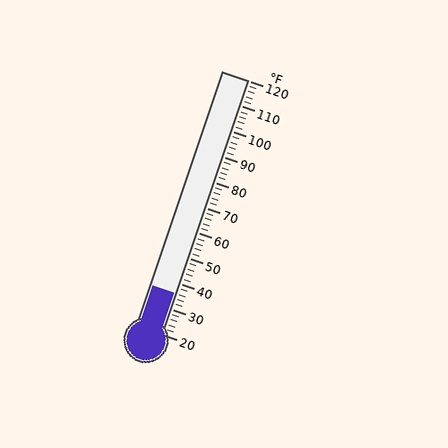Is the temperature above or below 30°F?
The temperature is above 30°F.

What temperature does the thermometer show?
The thermometer shows approximately 36°F.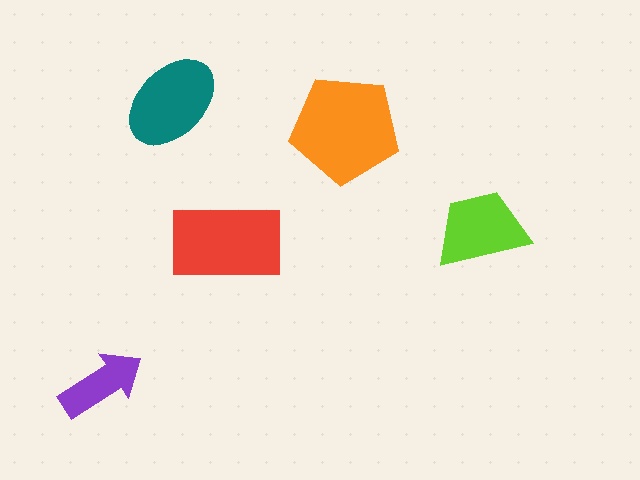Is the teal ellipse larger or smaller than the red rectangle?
Smaller.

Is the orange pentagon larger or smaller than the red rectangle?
Larger.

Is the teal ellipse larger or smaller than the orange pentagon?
Smaller.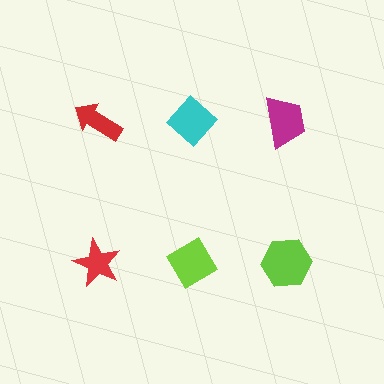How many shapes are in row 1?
3 shapes.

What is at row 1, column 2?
A cyan diamond.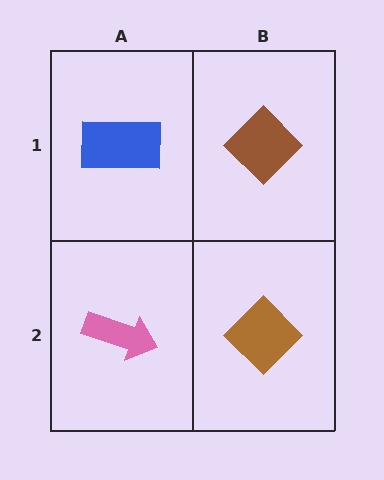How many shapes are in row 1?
2 shapes.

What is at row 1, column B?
A brown diamond.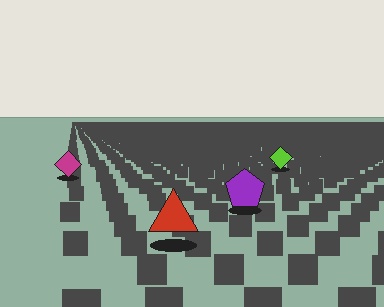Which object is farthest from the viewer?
The lime diamond is farthest from the viewer. It appears smaller and the ground texture around it is denser.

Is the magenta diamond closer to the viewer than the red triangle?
No. The red triangle is closer — you can tell from the texture gradient: the ground texture is coarser near it.